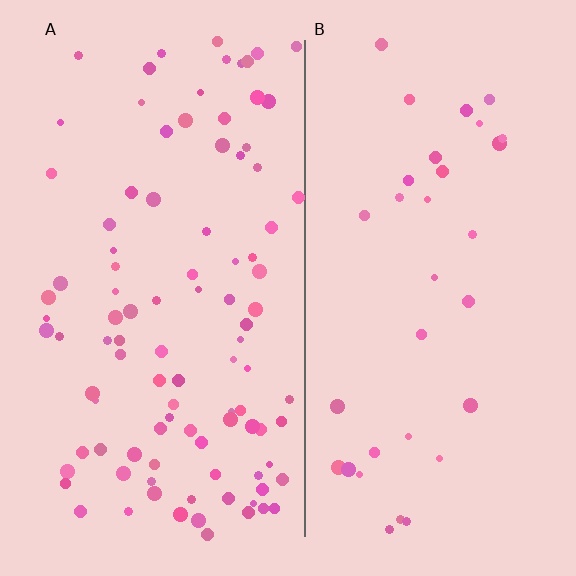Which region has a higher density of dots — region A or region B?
A (the left).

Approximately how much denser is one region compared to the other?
Approximately 3.0× — region A over region B.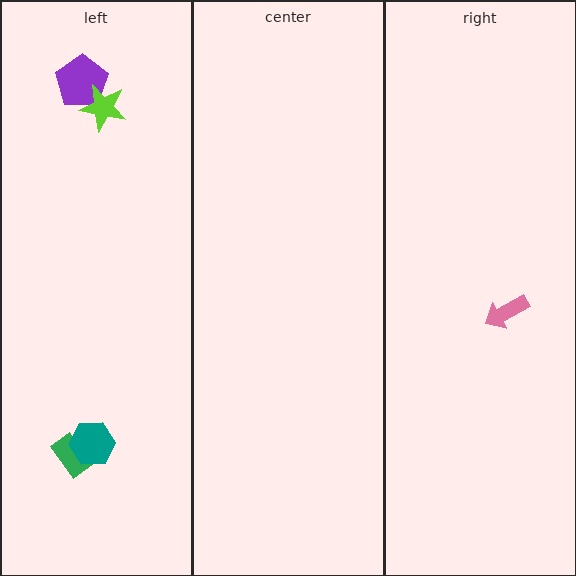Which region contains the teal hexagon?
The left region.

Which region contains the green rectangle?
The left region.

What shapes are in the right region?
The pink arrow.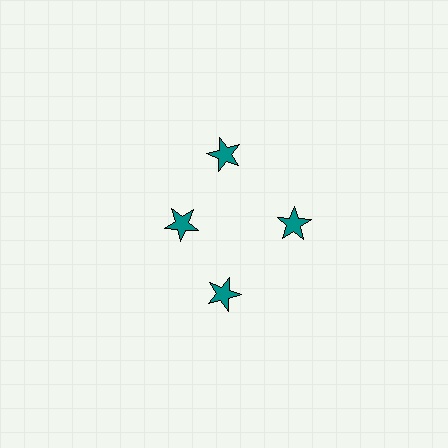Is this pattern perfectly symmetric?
No. The 4 teal stars are arranged in a ring, but one element near the 9 o'clock position is pulled inward toward the center, breaking the 4-fold rotational symmetry.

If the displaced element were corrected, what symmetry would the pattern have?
It would have 4-fold rotational symmetry — the pattern would map onto itself every 90 degrees.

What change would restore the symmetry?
The symmetry would be restored by moving it outward, back onto the ring so that all 4 stars sit at equal angles and equal distance from the center.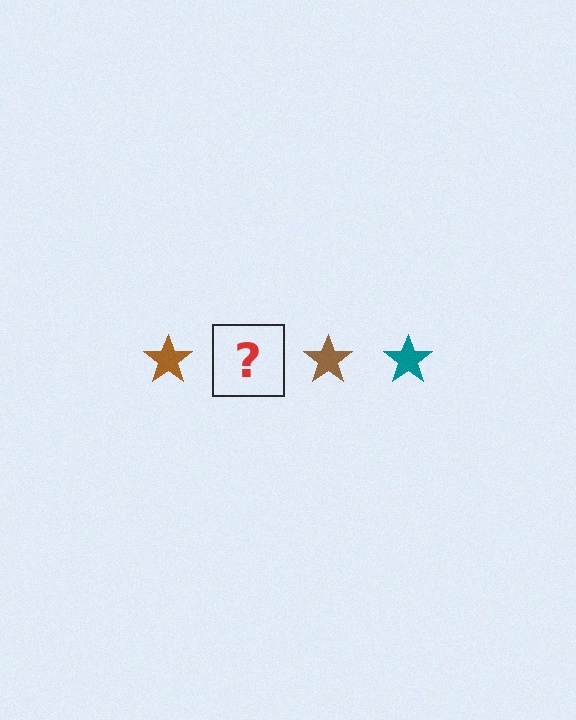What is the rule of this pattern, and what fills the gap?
The rule is that the pattern cycles through brown, teal stars. The gap should be filled with a teal star.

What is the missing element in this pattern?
The missing element is a teal star.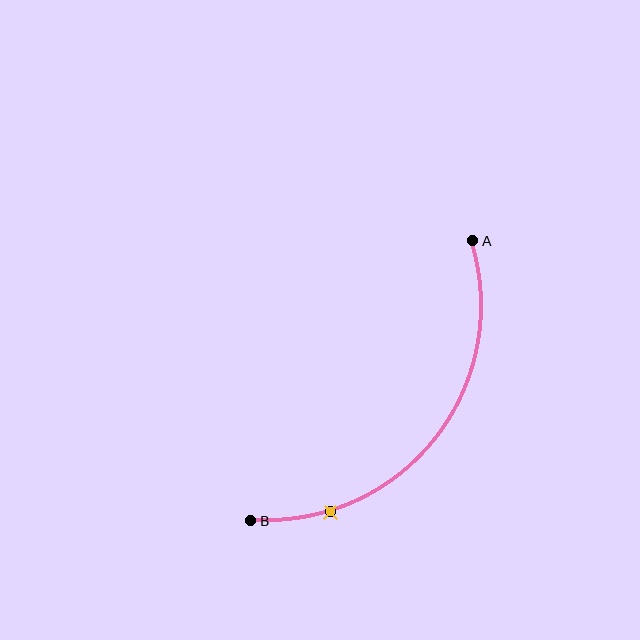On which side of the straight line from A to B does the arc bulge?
The arc bulges below and to the right of the straight line connecting A and B.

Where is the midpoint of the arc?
The arc midpoint is the point on the curve farthest from the straight line joining A and B. It sits below and to the right of that line.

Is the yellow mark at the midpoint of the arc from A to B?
No. The yellow mark lies on the arc but is closer to endpoint B. The arc midpoint would be at the point on the curve equidistant along the arc from both A and B.